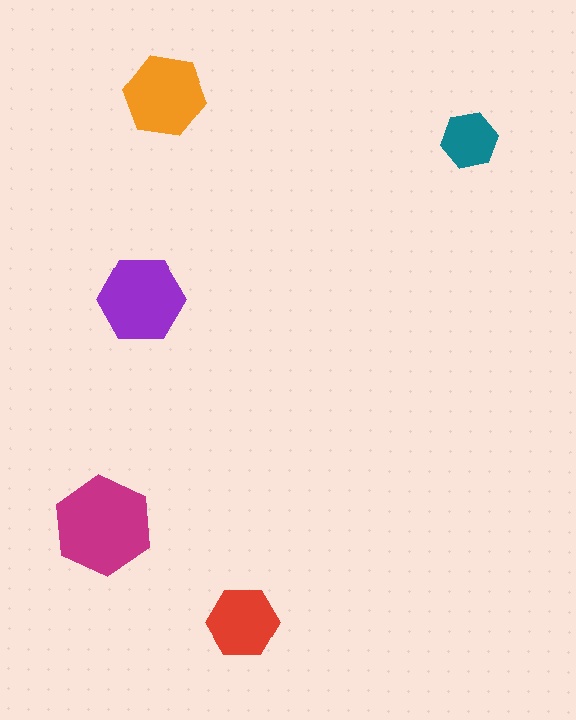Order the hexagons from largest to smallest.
the magenta one, the purple one, the orange one, the red one, the teal one.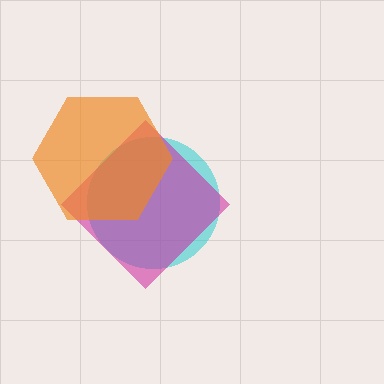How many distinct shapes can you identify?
There are 3 distinct shapes: a cyan circle, a magenta diamond, an orange hexagon.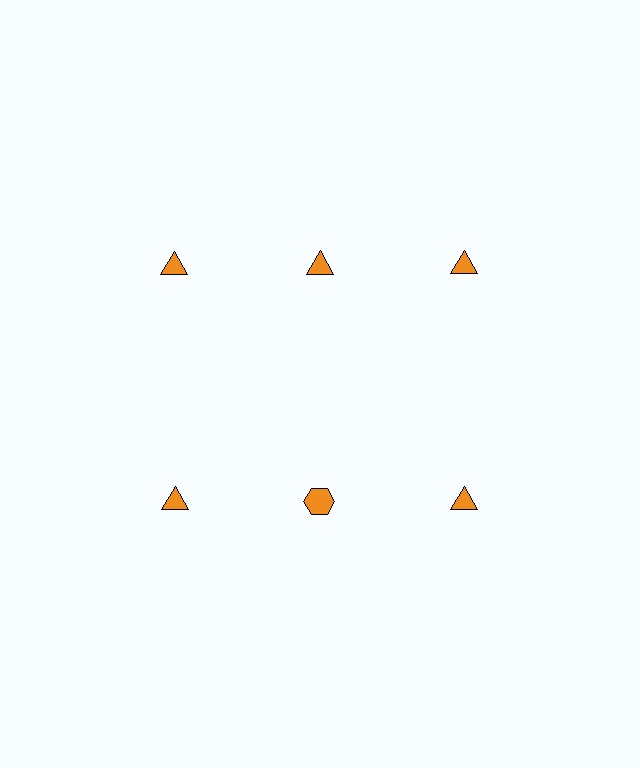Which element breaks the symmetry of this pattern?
The orange hexagon in the second row, second from left column breaks the symmetry. All other shapes are orange triangles.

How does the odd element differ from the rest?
It has a different shape: hexagon instead of triangle.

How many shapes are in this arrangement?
There are 6 shapes arranged in a grid pattern.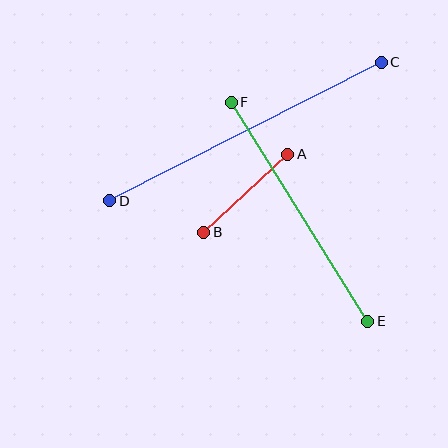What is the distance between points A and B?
The distance is approximately 115 pixels.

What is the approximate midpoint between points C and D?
The midpoint is at approximately (246, 131) pixels.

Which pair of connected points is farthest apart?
Points C and D are farthest apart.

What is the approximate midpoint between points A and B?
The midpoint is at approximately (246, 193) pixels.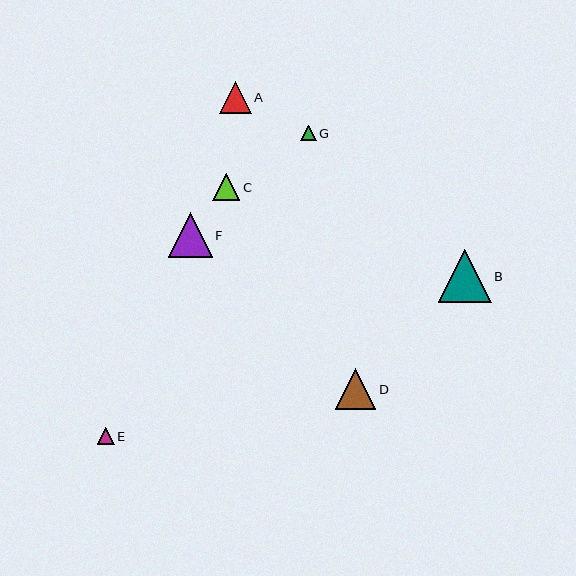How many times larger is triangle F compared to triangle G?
Triangle F is approximately 2.8 times the size of triangle G.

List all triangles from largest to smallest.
From largest to smallest: B, F, D, A, C, E, G.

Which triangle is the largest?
Triangle B is the largest with a size of approximately 53 pixels.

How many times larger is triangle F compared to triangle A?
Triangle F is approximately 1.4 times the size of triangle A.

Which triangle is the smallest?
Triangle G is the smallest with a size of approximately 16 pixels.